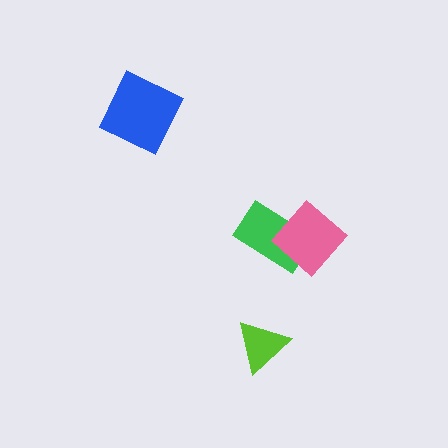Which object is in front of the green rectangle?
The pink diamond is in front of the green rectangle.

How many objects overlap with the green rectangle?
1 object overlaps with the green rectangle.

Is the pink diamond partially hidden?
No, no other shape covers it.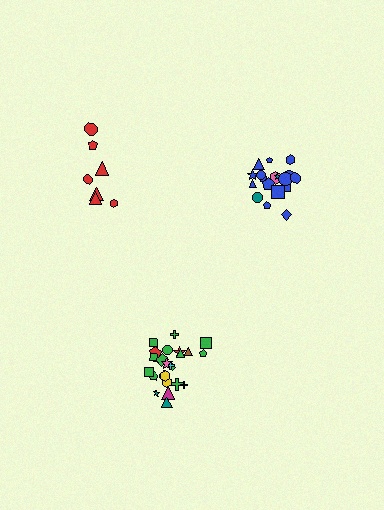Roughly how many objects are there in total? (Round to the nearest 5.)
Roughly 50 objects in total.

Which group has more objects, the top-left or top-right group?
The top-right group.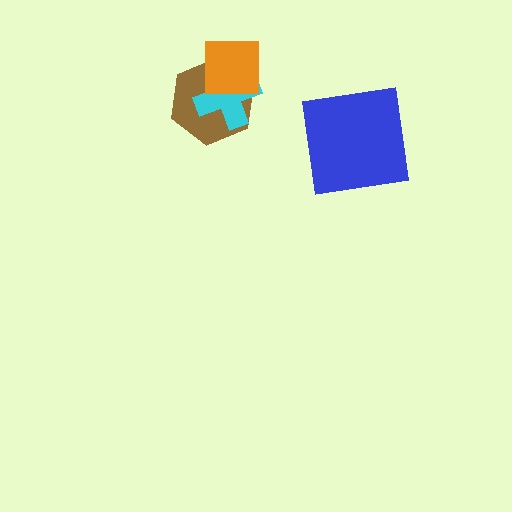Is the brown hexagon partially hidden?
Yes, it is partially covered by another shape.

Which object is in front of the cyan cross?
The orange square is in front of the cyan cross.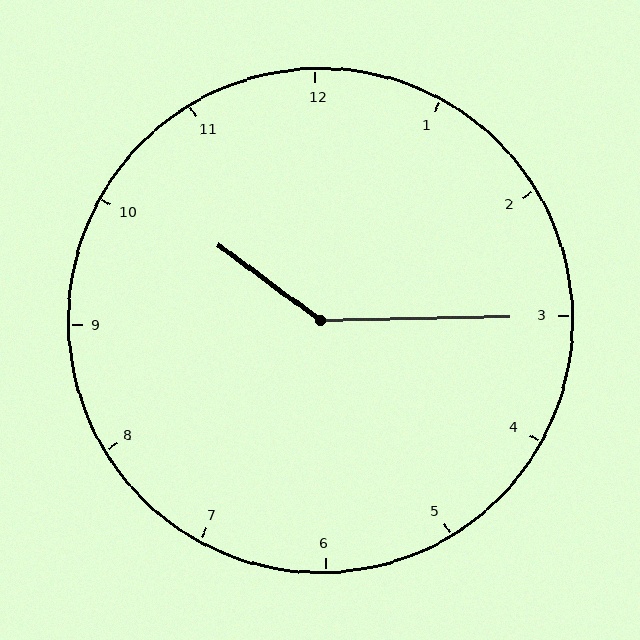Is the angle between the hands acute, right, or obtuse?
It is obtuse.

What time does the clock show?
10:15.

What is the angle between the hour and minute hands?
Approximately 142 degrees.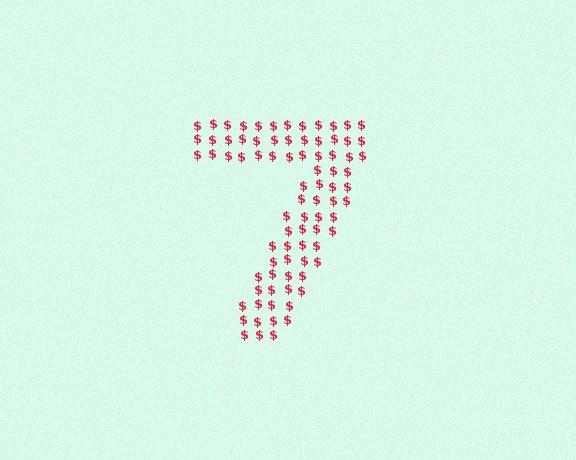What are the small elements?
The small elements are dollar signs.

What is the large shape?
The large shape is the digit 7.